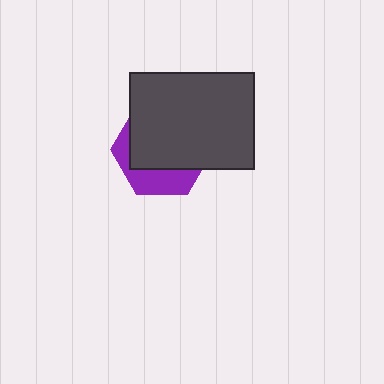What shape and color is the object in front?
The object in front is a dark gray rectangle.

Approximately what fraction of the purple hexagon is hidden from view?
Roughly 67% of the purple hexagon is hidden behind the dark gray rectangle.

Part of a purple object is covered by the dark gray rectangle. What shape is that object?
It is a hexagon.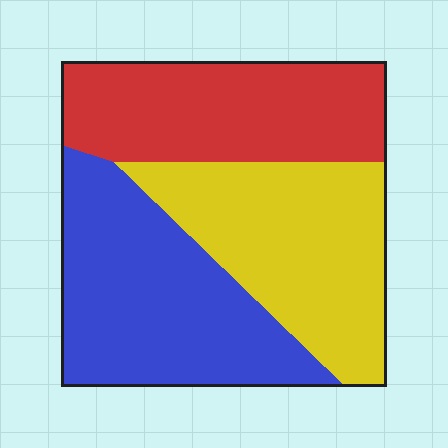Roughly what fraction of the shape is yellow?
Yellow covers 33% of the shape.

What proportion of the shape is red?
Red takes up between a sixth and a third of the shape.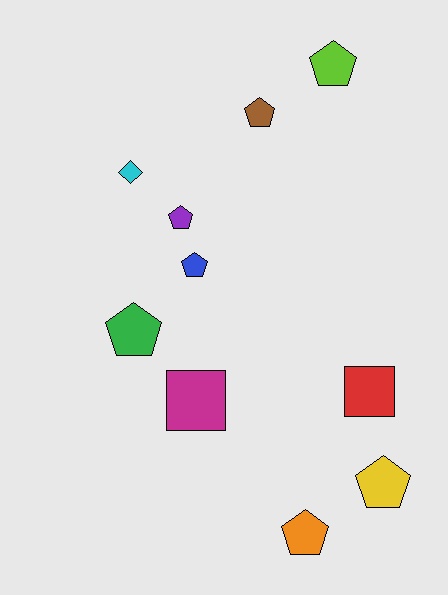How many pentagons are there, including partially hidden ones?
There are 7 pentagons.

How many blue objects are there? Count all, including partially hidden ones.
There is 1 blue object.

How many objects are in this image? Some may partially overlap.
There are 10 objects.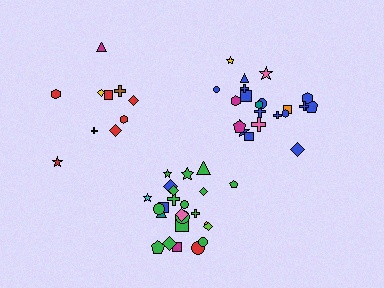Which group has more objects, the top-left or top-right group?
The top-right group.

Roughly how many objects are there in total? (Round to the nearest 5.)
Roughly 55 objects in total.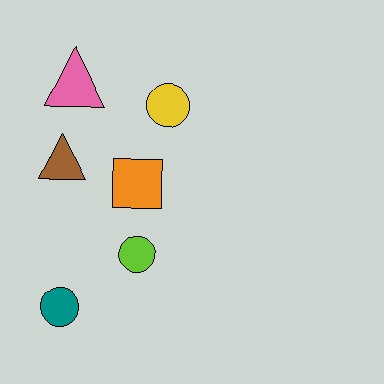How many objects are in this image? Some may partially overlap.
There are 6 objects.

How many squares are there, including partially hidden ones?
There is 1 square.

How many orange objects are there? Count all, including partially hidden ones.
There is 1 orange object.